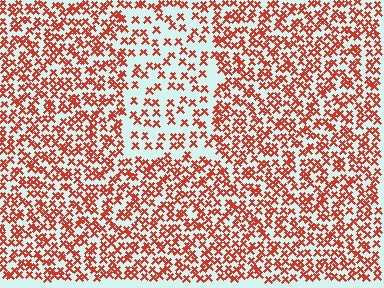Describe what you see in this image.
The image contains small red elements arranged at two different densities. A rectangle-shaped region is visible where the elements are less densely packed than the surrounding area.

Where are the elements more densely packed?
The elements are more densely packed outside the rectangle boundary.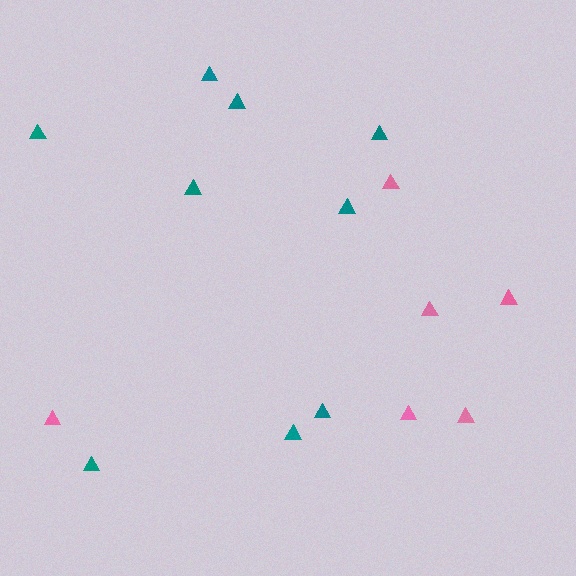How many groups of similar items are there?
There are 2 groups: one group of teal triangles (9) and one group of pink triangles (6).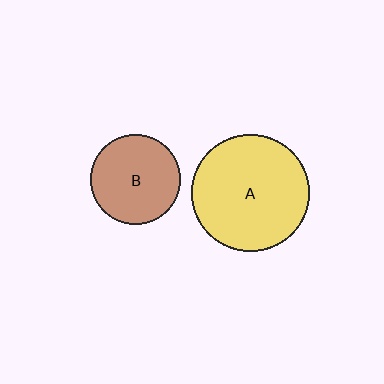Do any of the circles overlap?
No, none of the circles overlap.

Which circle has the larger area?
Circle A (yellow).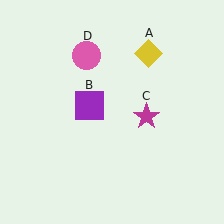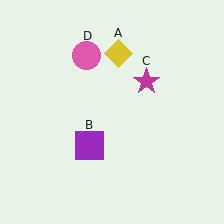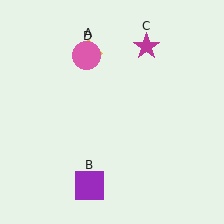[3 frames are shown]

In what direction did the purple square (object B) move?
The purple square (object B) moved down.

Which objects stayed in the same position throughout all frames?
Pink circle (object D) remained stationary.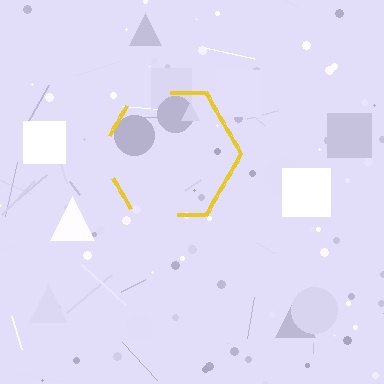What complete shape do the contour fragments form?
The contour fragments form a hexagon.